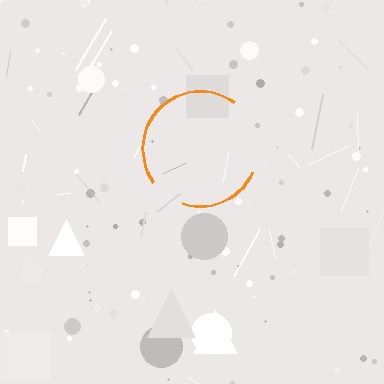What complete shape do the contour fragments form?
The contour fragments form a circle.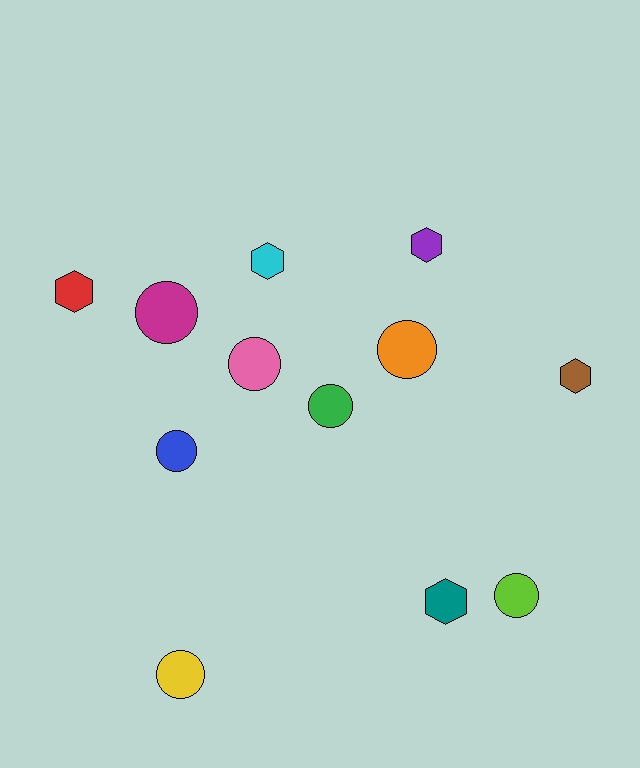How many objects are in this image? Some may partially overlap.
There are 12 objects.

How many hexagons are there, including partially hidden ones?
There are 5 hexagons.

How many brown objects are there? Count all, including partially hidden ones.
There is 1 brown object.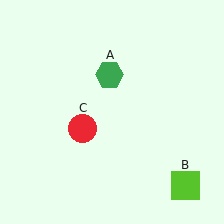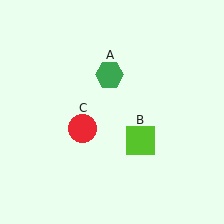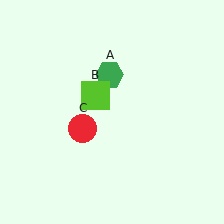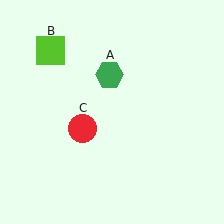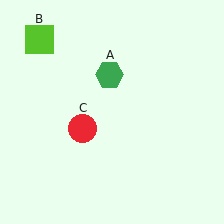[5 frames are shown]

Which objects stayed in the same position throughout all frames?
Green hexagon (object A) and red circle (object C) remained stationary.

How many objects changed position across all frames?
1 object changed position: lime square (object B).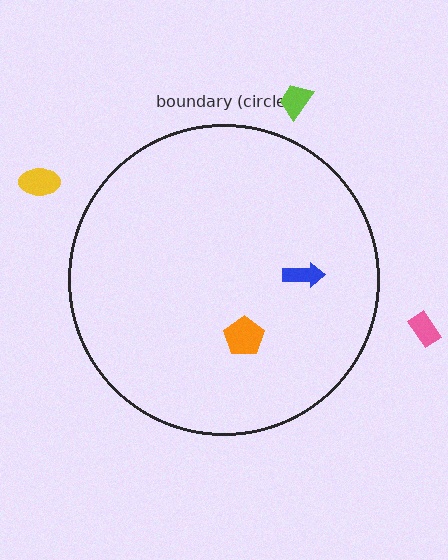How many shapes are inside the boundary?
2 inside, 3 outside.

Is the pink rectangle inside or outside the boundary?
Outside.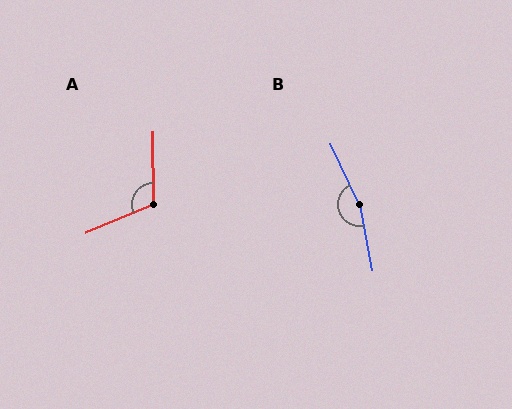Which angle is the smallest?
A, at approximately 112 degrees.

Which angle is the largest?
B, at approximately 165 degrees.